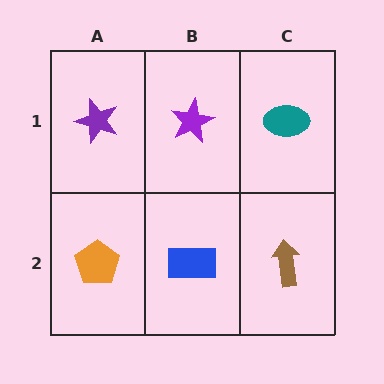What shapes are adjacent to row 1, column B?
A blue rectangle (row 2, column B), a purple star (row 1, column A), a teal ellipse (row 1, column C).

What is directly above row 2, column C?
A teal ellipse.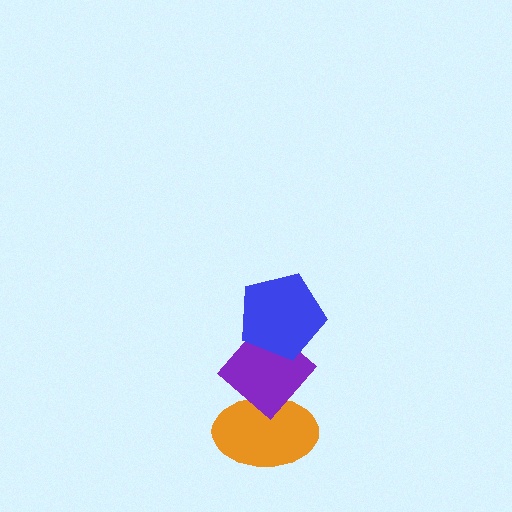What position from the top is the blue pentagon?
The blue pentagon is 1st from the top.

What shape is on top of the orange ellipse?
The purple diamond is on top of the orange ellipse.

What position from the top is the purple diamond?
The purple diamond is 2nd from the top.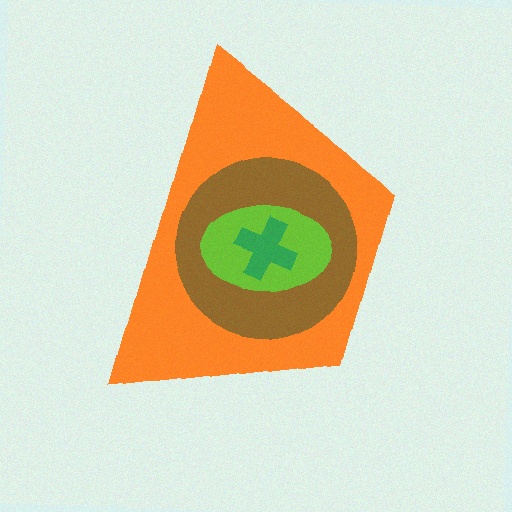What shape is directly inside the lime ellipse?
The green cross.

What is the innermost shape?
The green cross.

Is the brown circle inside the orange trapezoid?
Yes.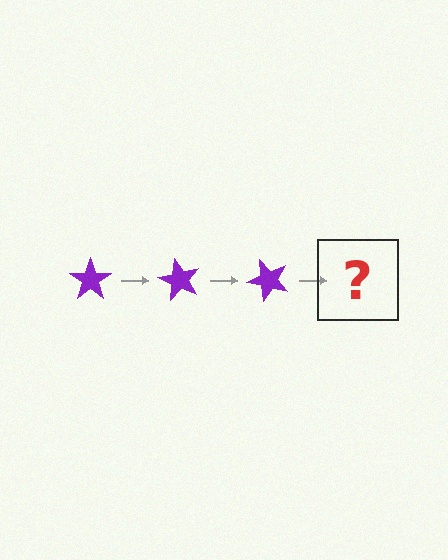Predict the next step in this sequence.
The next step is a purple star rotated 180 degrees.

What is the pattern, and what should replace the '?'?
The pattern is that the star rotates 60 degrees each step. The '?' should be a purple star rotated 180 degrees.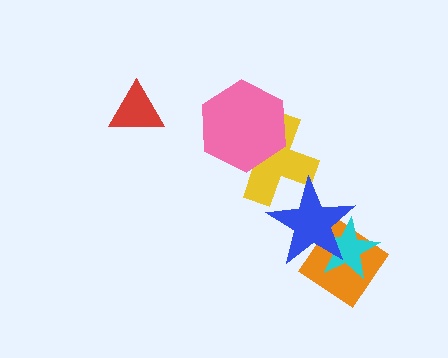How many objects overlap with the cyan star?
2 objects overlap with the cyan star.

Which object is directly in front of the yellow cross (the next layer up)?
The pink hexagon is directly in front of the yellow cross.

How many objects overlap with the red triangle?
0 objects overlap with the red triangle.